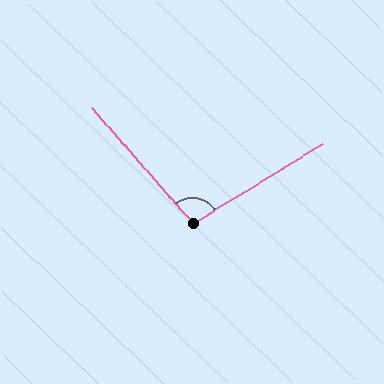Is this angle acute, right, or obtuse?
It is obtuse.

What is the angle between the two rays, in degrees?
Approximately 100 degrees.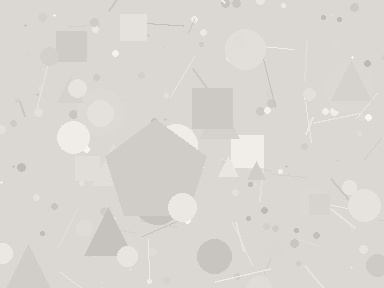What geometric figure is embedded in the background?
A pentagon is embedded in the background.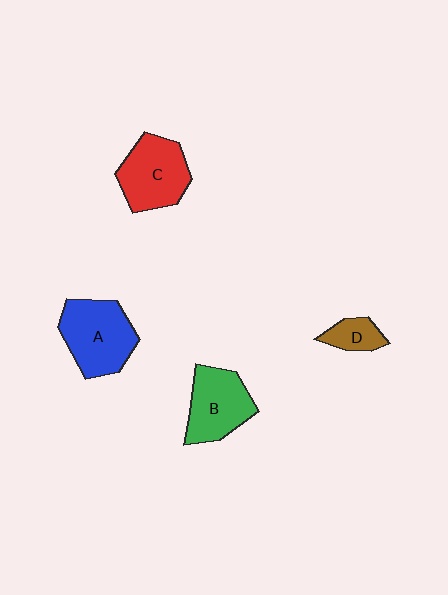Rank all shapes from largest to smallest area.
From largest to smallest: A (blue), C (red), B (green), D (brown).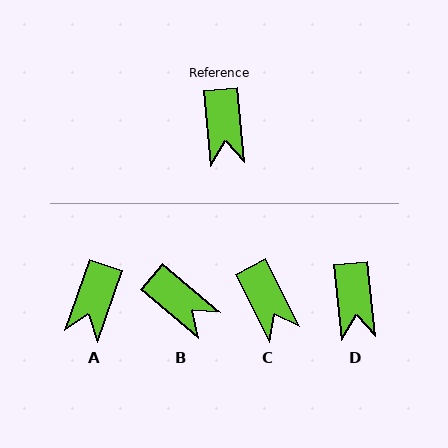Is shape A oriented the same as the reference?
No, it is off by about 25 degrees.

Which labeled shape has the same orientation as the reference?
D.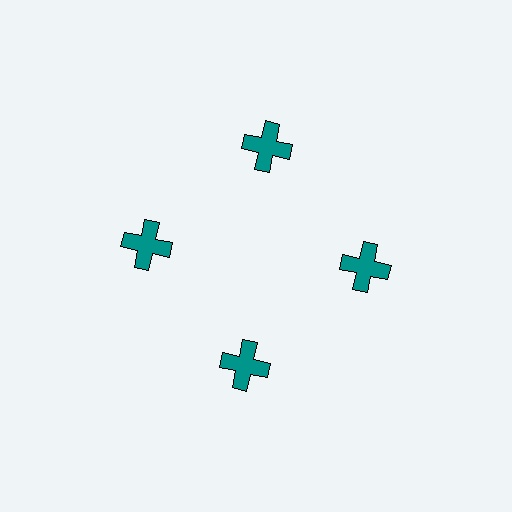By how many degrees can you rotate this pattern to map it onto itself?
The pattern maps onto itself every 90 degrees of rotation.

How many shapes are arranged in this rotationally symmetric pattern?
There are 4 shapes, arranged in 4 groups of 1.